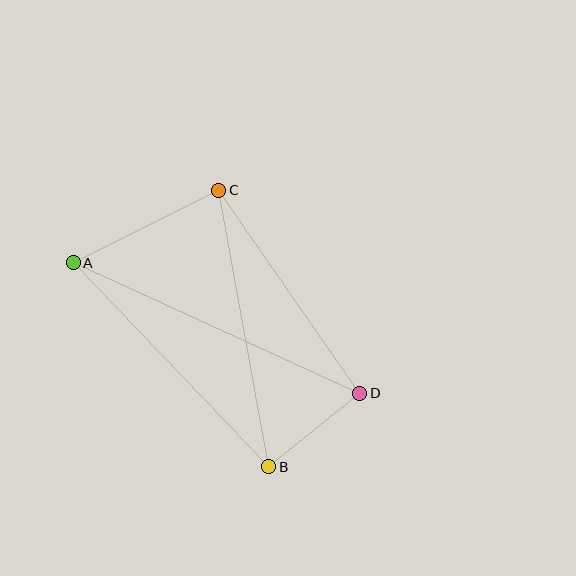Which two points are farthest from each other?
Points A and D are farthest from each other.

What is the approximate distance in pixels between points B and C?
The distance between B and C is approximately 280 pixels.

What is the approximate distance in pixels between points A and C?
The distance between A and C is approximately 162 pixels.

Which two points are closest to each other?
Points B and D are closest to each other.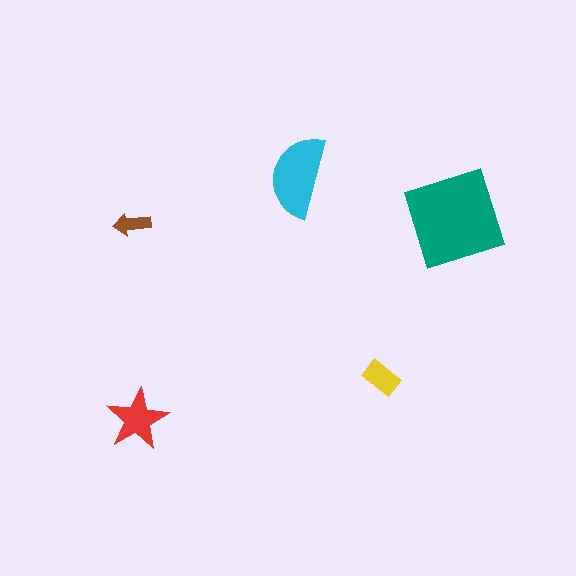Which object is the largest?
The teal diamond.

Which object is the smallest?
The brown arrow.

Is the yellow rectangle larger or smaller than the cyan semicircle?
Smaller.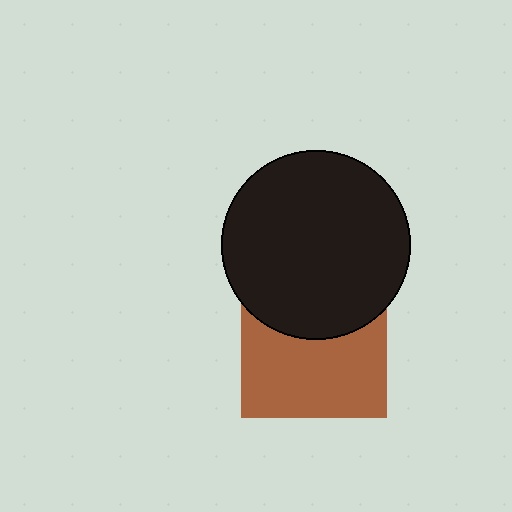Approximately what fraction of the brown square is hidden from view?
Roughly 40% of the brown square is hidden behind the black circle.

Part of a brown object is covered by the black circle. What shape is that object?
It is a square.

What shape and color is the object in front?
The object in front is a black circle.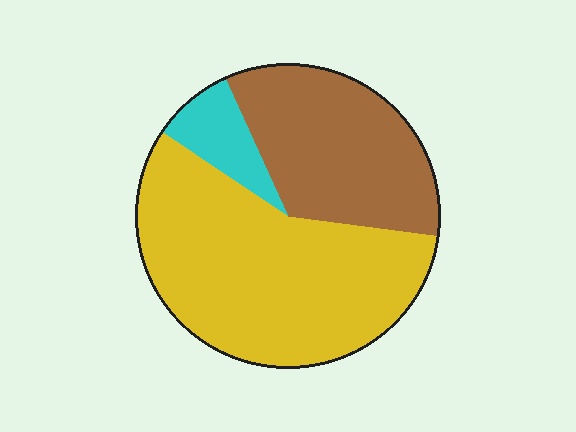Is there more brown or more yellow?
Yellow.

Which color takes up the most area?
Yellow, at roughly 55%.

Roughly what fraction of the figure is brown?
Brown takes up between a third and a half of the figure.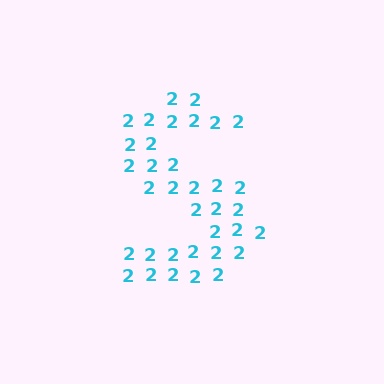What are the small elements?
The small elements are digit 2's.